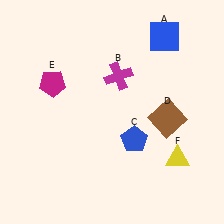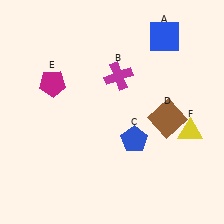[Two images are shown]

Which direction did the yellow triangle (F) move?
The yellow triangle (F) moved up.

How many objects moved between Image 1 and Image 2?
1 object moved between the two images.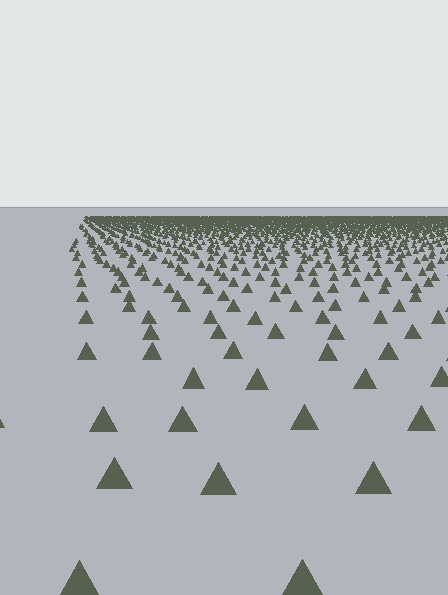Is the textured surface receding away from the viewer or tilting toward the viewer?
The surface is receding away from the viewer. Texture elements get smaller and denser toward the top.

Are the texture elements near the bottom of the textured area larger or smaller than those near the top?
Larger. Near the bottom, elements are closer to the viewer and appear at a bigger on-screen size.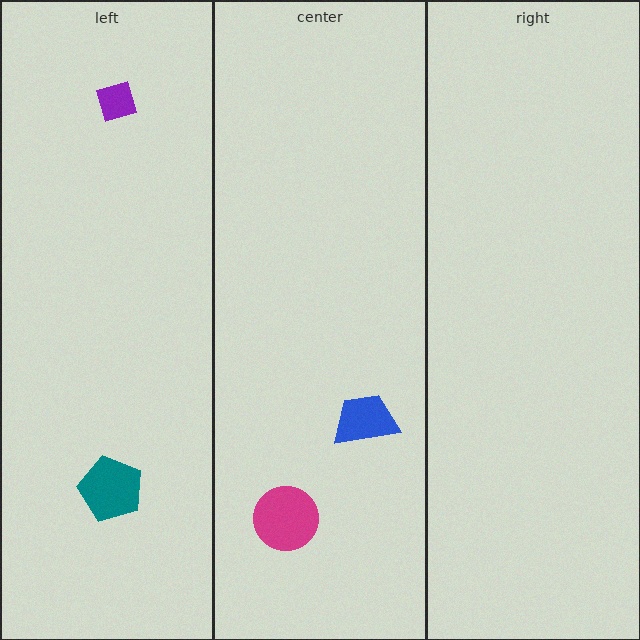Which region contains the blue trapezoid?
The center region.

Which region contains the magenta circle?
The center region.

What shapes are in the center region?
The magenta circle, the blue trapezoid.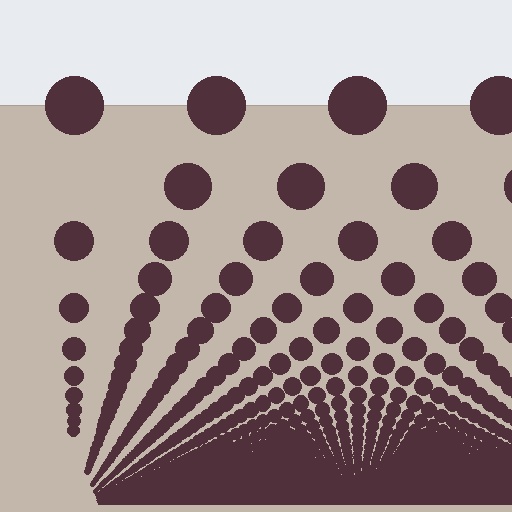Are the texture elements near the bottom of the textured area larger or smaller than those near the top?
Smaller. The gradient is inverted — elements near the bottom are smaller and denser.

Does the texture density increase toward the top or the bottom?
Density increases toward the bottom.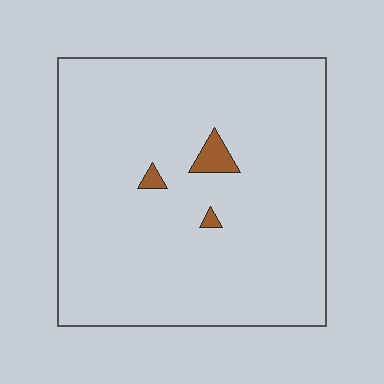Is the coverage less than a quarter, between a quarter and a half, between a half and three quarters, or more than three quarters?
Less than a quarter.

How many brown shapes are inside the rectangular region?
3.